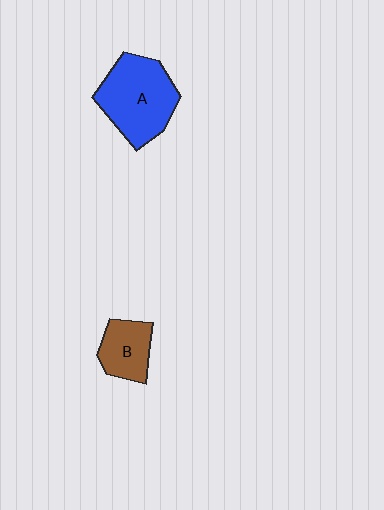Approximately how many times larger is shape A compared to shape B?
Approximately 1.9 times.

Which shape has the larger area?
Shape A (blue).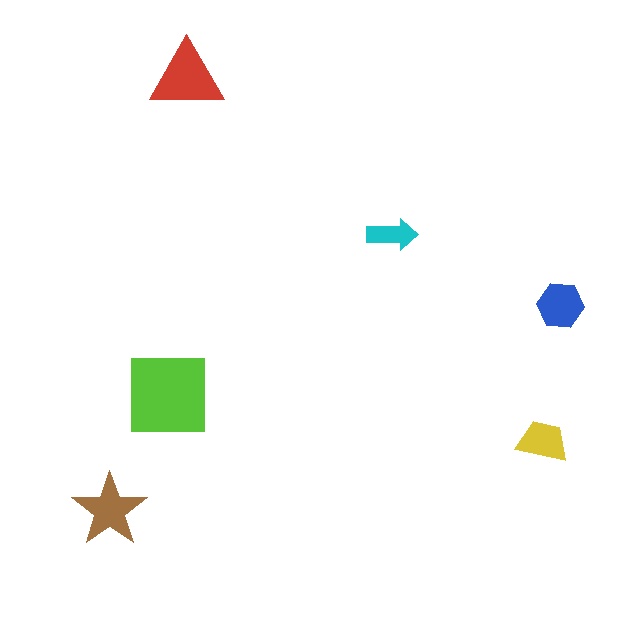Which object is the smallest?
The cyan arrow.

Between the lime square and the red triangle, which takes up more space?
The lime square.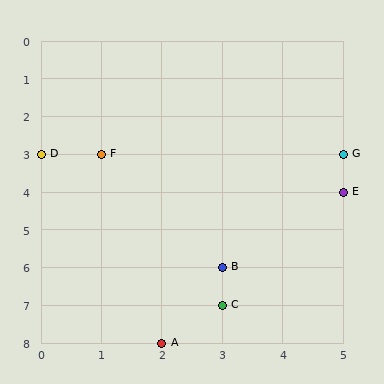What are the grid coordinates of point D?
Point D is at grid coordinates (0, 3).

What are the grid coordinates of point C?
Point C is at grid coordinates (3, 7).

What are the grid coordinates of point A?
Point A is at grid coordinates (2, 8).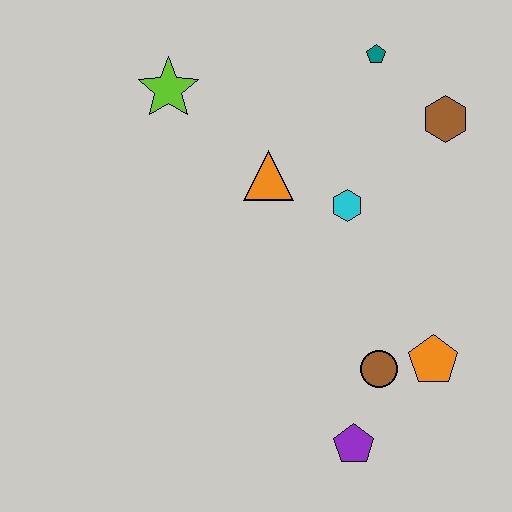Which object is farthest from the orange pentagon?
The lime star is farthest from the orange pentagon.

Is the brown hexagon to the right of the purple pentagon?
Yes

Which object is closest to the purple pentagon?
The brown circle is closest to the purple pentagon.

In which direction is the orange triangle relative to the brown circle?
The orange triangle is above the brown circle.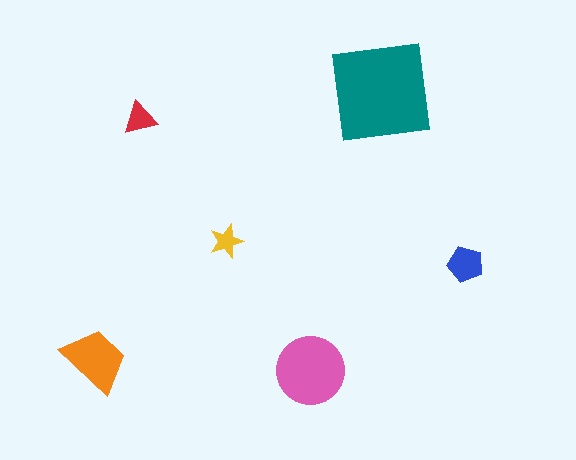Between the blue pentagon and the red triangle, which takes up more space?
The blue pentagon.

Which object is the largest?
The teal square.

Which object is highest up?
The teal square is topmost.